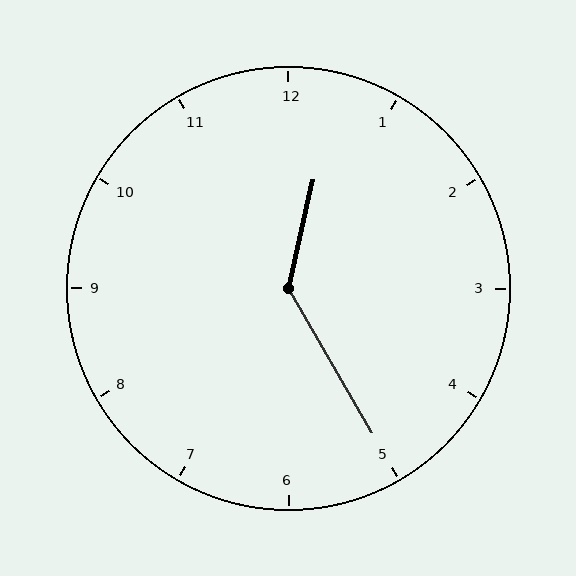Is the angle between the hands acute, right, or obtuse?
It is obtuse.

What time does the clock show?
12:25.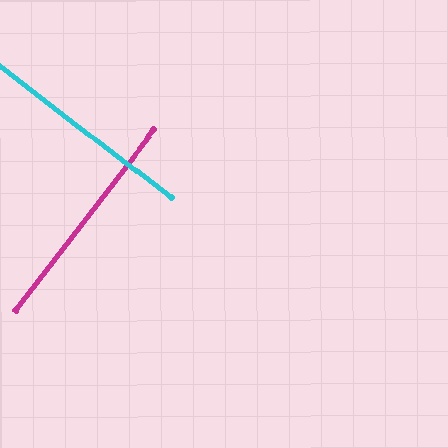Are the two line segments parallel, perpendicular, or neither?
Perpendicular — they meet at approximately 90°.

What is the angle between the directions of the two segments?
Approximately 90 degrees.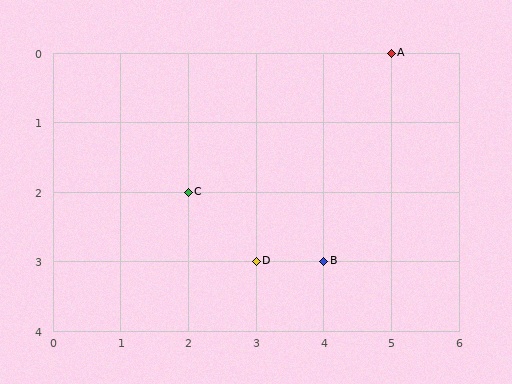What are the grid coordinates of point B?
Point B is at grid coordinates (4, 3).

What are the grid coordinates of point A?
Point A is at grid coordinates (5, 0).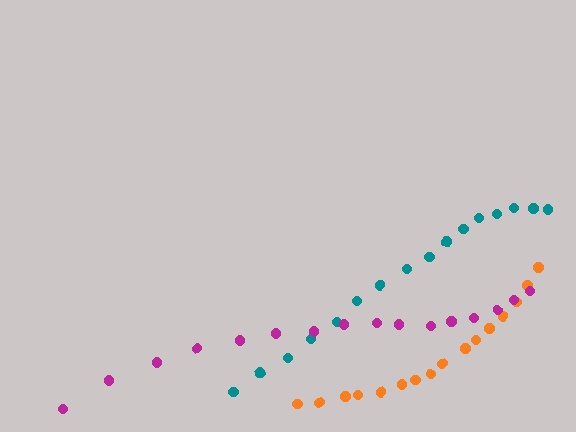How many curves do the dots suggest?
There are 3 distinct paths.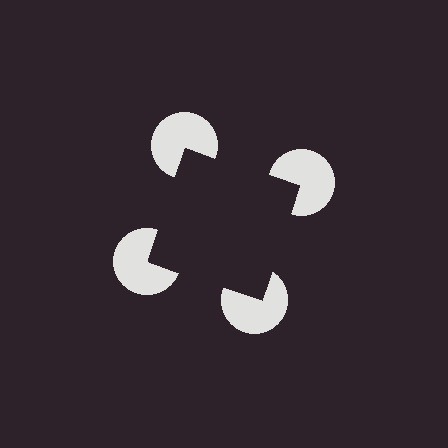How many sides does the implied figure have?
4 sides.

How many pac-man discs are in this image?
There are 4 — one at each vertex of the illusory square.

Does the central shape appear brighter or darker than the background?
It typically appears slightly darker than the background, even though no actual brightness change is drawn.